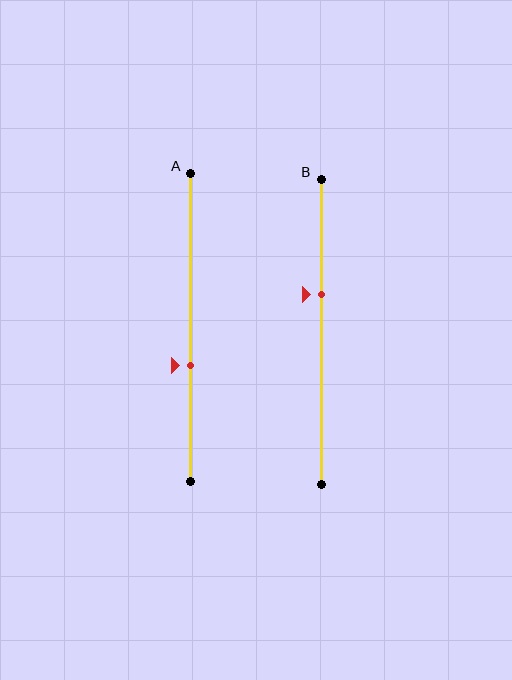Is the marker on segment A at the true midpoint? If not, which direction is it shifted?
No, the marker on segment A is shifted downward by about 12% of the segment length.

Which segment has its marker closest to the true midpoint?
Segment B has its marker closest to the true midpoint.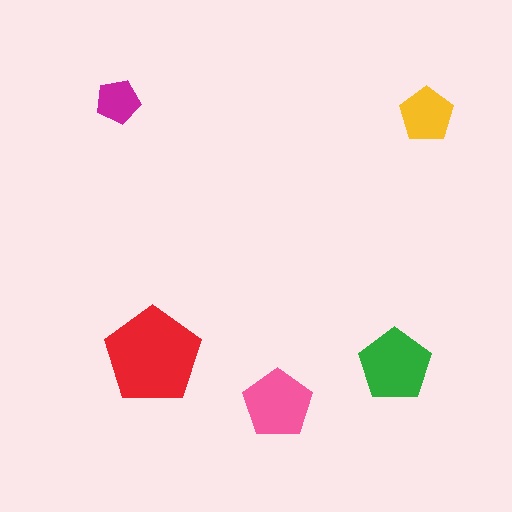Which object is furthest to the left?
The magenta pentagon is leftmost.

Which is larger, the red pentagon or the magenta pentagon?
The red one.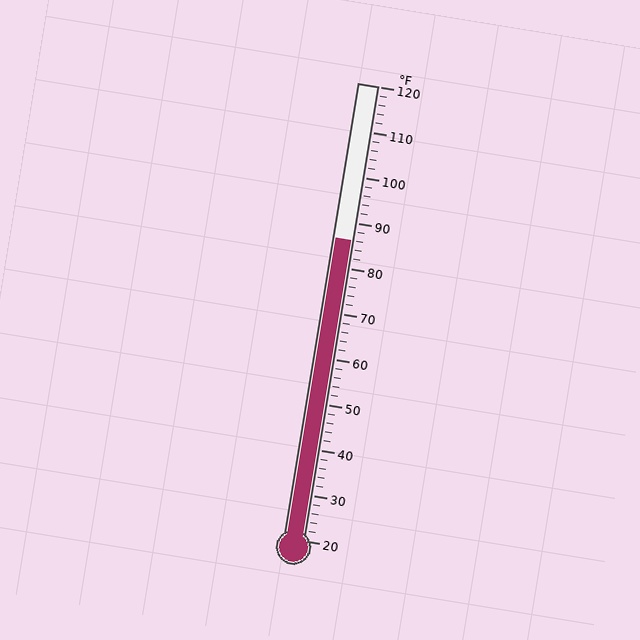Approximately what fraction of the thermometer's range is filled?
The thermometer is filled to approximately 65% of its range.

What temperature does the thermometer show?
The thermometer shows approximately 86°F.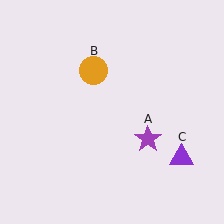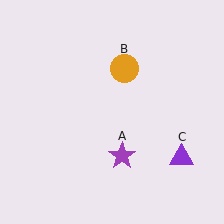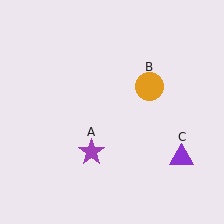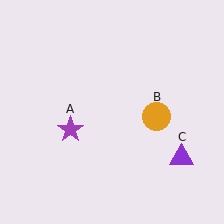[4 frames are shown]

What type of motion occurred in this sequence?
The purple star (object A), orange circle (object B) rotated clockwise around the center of the scene.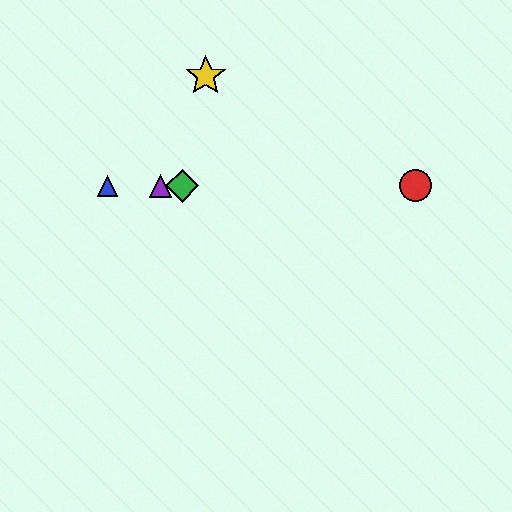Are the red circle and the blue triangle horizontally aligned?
Yes, both are at y≈186.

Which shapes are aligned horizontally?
The red circle, the blue triangle, the green diamond, the purple triangle are aligned horizontally.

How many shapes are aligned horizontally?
4 shapes (the red circle, the blue triangle, the green diamond, the purple triangle) are aligned horizontally.